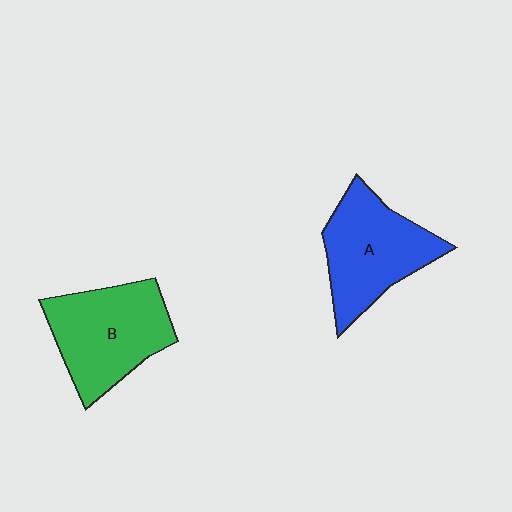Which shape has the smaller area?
Shape A (blue).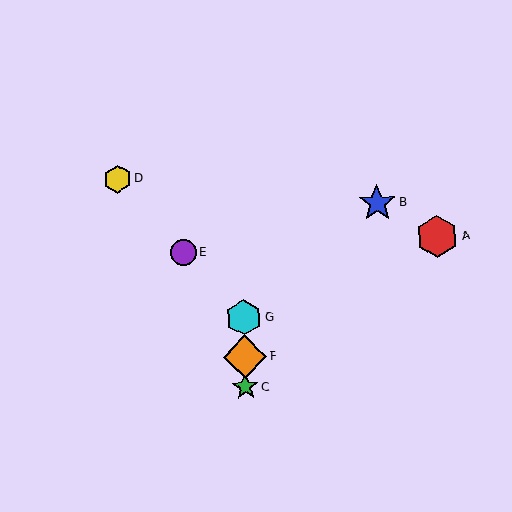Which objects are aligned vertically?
Objects C, F, G are aligned vertically.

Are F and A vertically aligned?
No, F is at x≈245 and A is at x≈437.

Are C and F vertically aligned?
Yes, both are at x≈245.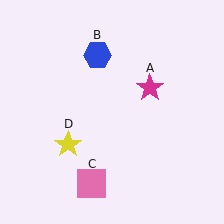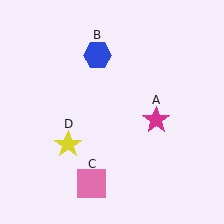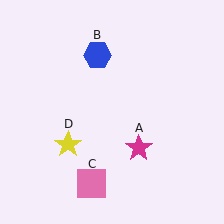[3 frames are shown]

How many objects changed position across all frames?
1 object changed position: magenta star (object A).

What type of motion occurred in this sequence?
The magenta star (object A) rotated clockwise around the center of the scene.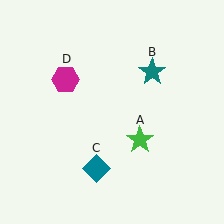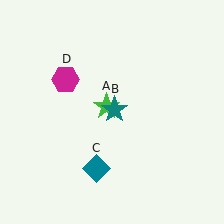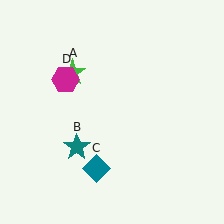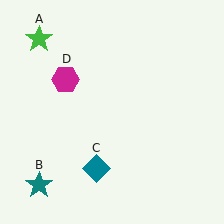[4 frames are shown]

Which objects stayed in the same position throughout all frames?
Teal diamond (object C) and magenta hexagon (object D) remained stationary.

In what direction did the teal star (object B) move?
The teal star (object B) moved down and to the left.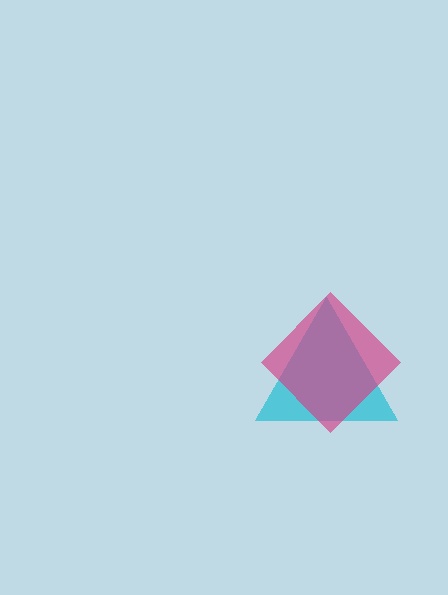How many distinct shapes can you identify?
There are 2 distinct shapes: a cyan triangle, a magenta diamond.